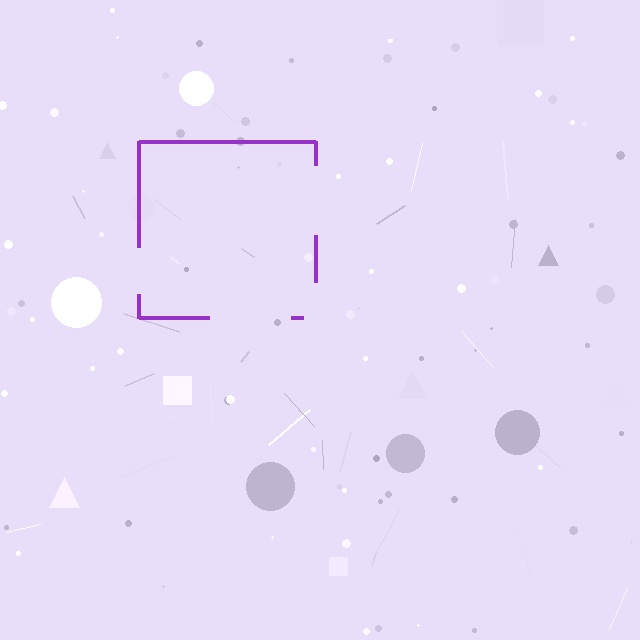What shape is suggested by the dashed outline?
The dashed outline suggests a square.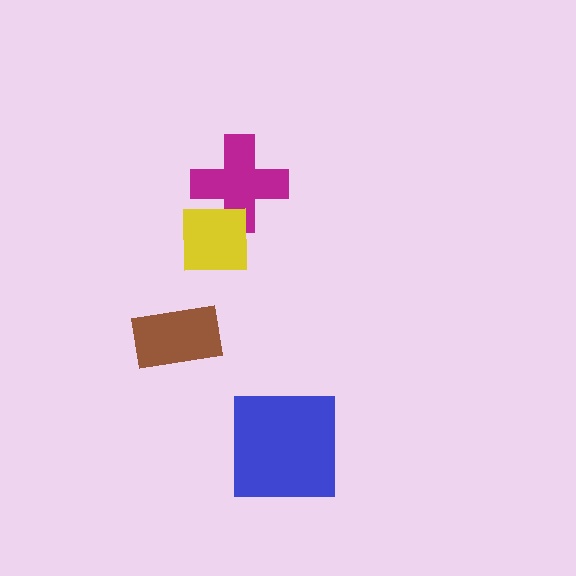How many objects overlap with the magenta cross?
1 object overlaps with the magenta cross.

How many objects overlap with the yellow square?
1 object overlaps with the yellow square.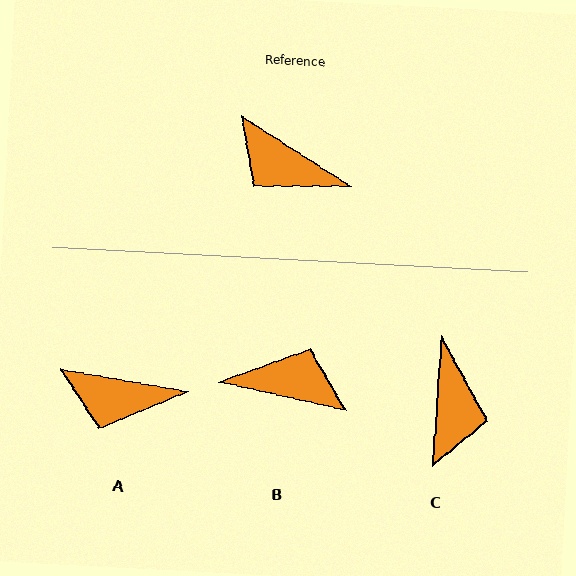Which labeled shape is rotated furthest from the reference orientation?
B, about 160 degrees away.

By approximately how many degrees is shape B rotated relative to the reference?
Approximately 160 degrees clockwise.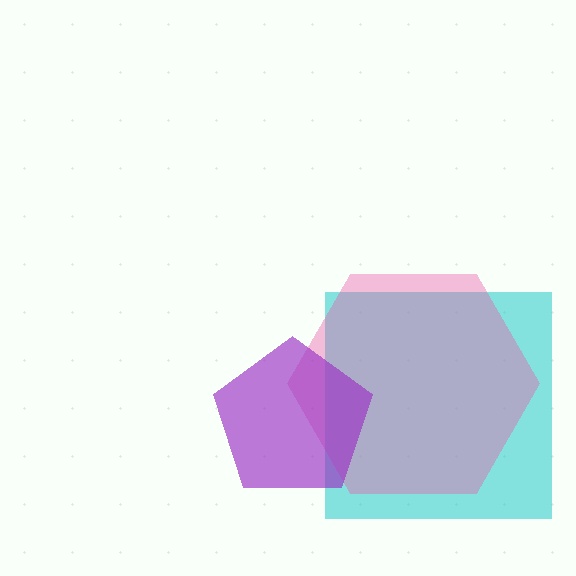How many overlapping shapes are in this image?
There are 3 overlapping shapes in the image.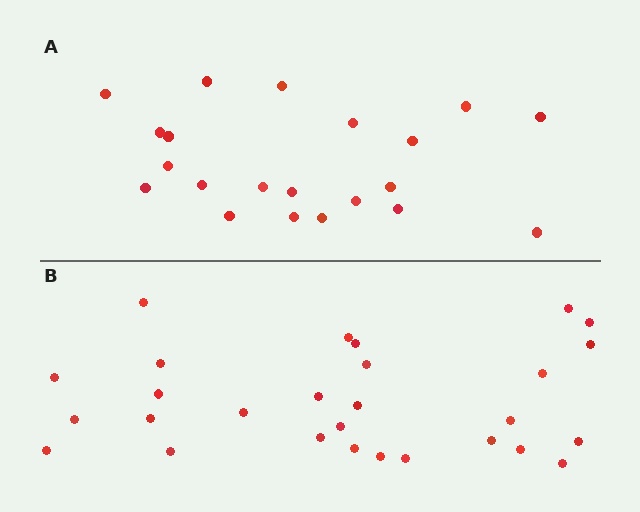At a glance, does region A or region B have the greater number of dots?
Region B (the bottom region) has more dots.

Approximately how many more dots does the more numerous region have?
Region B has roughly 8 or so more dots than region A.